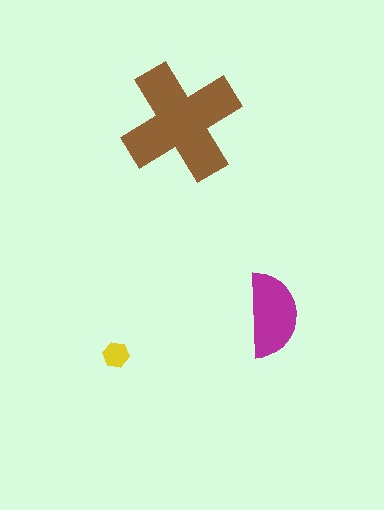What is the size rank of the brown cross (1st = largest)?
1st.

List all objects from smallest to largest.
The yellow hexagon, the magenta semicircle, the brown cross.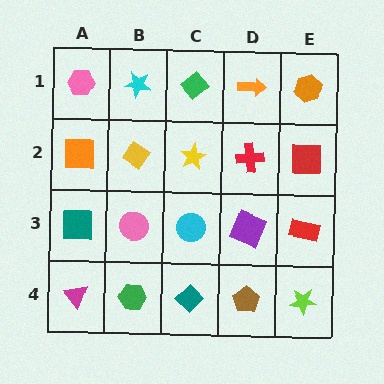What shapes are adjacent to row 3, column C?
A yellow star (row 2, column C), a teal diamond (row 4, column C), a pink circle (row 3, column B), a purple square (row 3, column D).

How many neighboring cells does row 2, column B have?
4.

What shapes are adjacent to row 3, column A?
An orange square (row 2, column A), a magenta triangle (row 4, column A), a pink circle (row 3, column B).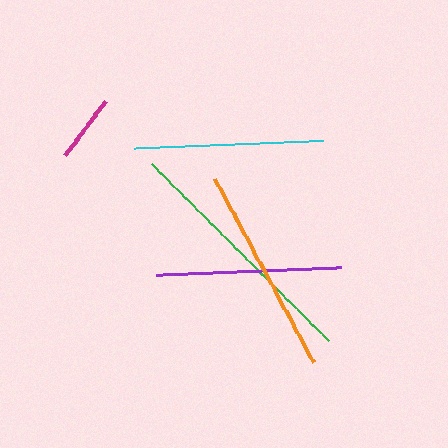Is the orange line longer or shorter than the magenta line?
The orange line is longer than the magenta line.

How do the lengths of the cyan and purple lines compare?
The cyan and purple lines are approximately the same length.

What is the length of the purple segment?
The purple segment is approximately 185 pixels long.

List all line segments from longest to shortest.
From longest to shortest: green, orange, cyan, purple, magenta.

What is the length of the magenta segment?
The magenta segment is approximately 68 pixels long.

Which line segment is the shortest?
The magenta line is the shortest at approximately 68 pixels.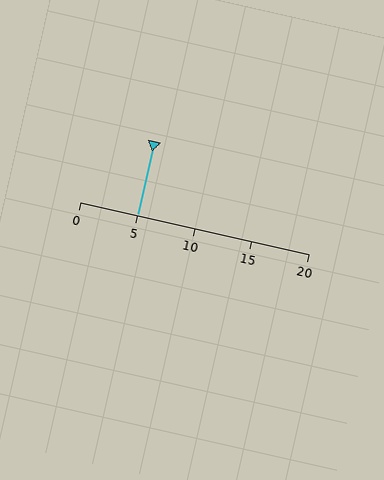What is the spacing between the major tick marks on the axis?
The major ticks are spaced 5 apart.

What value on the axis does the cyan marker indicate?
The marker indicates approximately 5.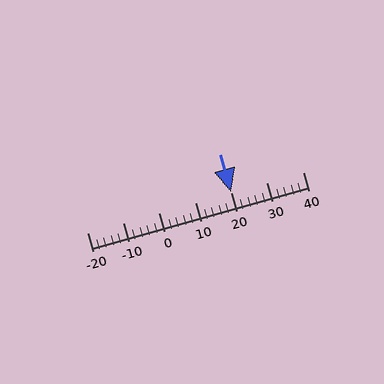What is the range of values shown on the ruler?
The ruler shows values from -20 to 40.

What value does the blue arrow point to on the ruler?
The blue arrow points to approximately 20.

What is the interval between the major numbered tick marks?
The major tick marks are spaced 10 units apart.